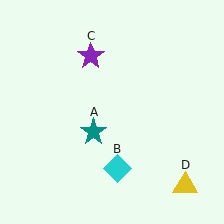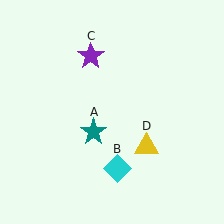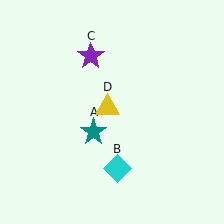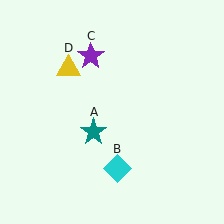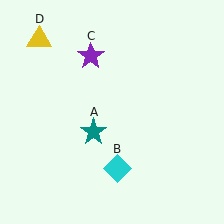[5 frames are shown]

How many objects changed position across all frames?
1 object changed position: yellow triangle (object D).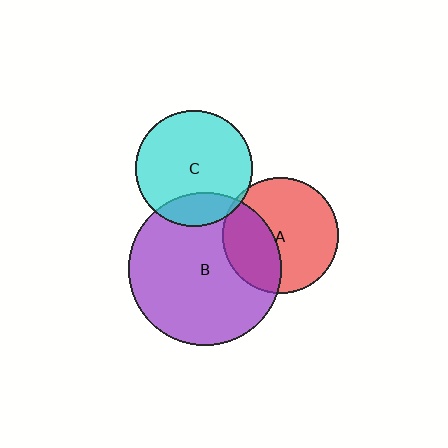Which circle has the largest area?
Circle B (purple).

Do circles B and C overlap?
Yes.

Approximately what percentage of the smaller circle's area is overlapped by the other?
Approximately 20%.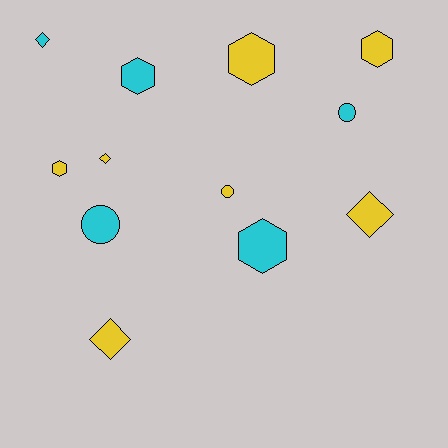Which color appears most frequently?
Yellow, with 7 objects.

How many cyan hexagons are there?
There are 2 cyan hexagons.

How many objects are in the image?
There are 12 objects.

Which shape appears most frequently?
Hexagon, with 5 objects.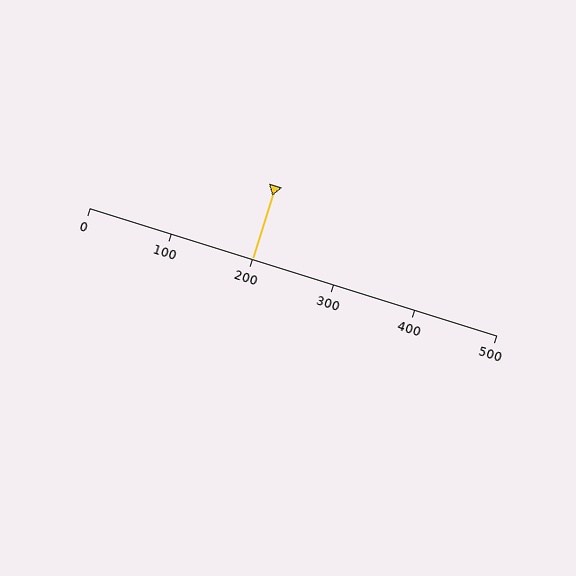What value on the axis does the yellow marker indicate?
The marker indicates approximately 200.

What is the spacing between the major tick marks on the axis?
The major ticks are spaced 100 apart.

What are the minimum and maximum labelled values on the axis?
The axis runs from 0 to 500.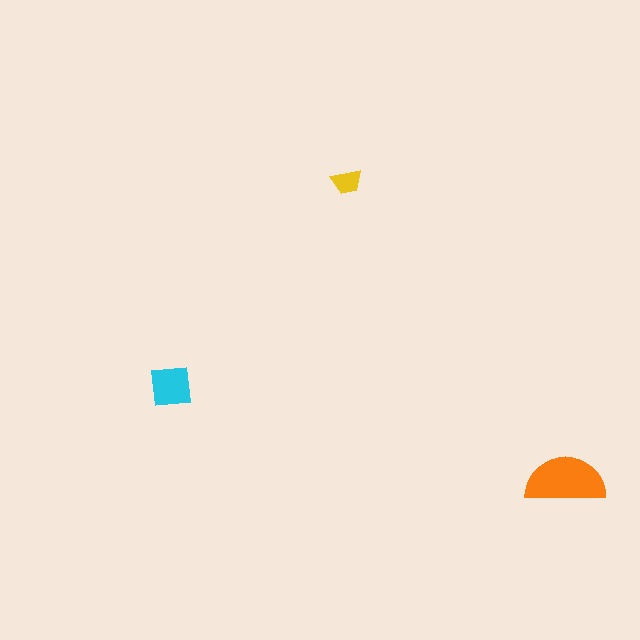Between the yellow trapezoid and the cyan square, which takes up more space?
The cyan square.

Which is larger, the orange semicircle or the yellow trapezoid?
The orange semicircle.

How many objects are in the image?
There are 3 objects in the image.